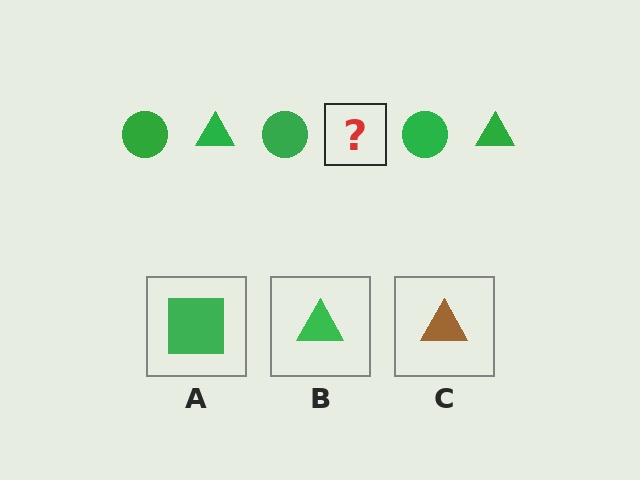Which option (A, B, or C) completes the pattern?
B.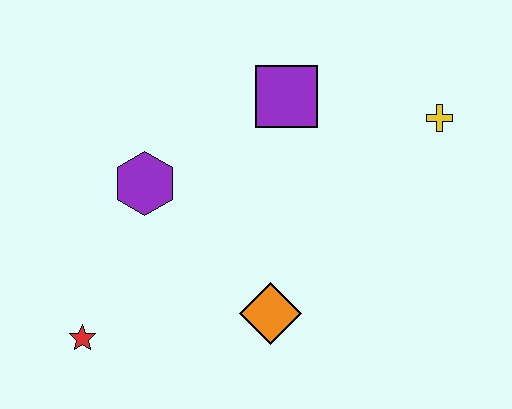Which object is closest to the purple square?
The yellow cross is closest to the purple square.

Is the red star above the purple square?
No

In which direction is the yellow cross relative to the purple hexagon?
The yellow cross is to the right of the purple hexagon.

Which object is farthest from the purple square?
The red star is farthest from the purple square.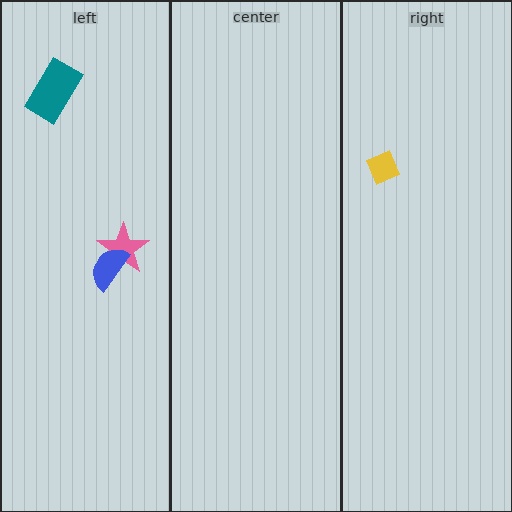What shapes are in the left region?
The pink star, the blue semicircle, the teal rectangle.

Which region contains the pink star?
The left region.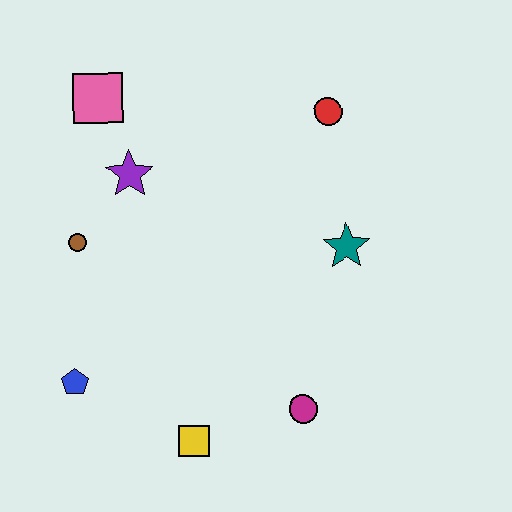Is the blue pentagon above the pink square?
No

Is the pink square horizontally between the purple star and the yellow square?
No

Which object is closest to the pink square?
The purple star is closest to the pink square.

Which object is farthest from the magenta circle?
The pink square is farthest from the magenta circle.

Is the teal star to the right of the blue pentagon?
Yes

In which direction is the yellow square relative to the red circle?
The yellow square is below the red circle.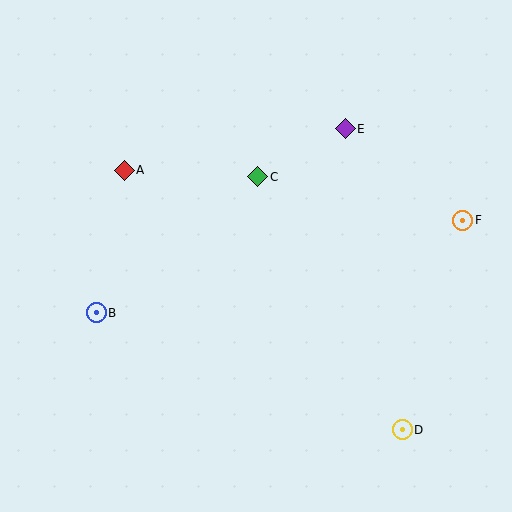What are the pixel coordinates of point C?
Point C is at (258, 177).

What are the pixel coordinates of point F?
Point F is at (463, 220).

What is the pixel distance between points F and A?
The distance between F and A is 342 pixels.